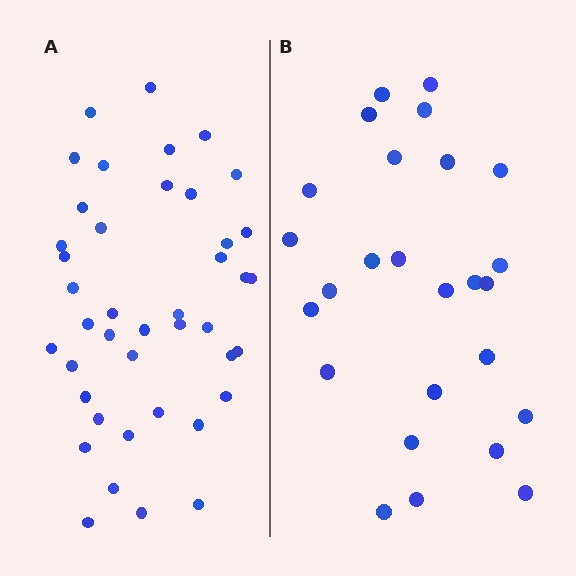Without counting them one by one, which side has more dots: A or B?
Region A (the left region) has more dots.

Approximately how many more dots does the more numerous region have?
Region A has approximately 15 more dots than region B.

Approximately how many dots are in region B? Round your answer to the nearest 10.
About 30 dots. (The exact count is 26, which rounds to 30.)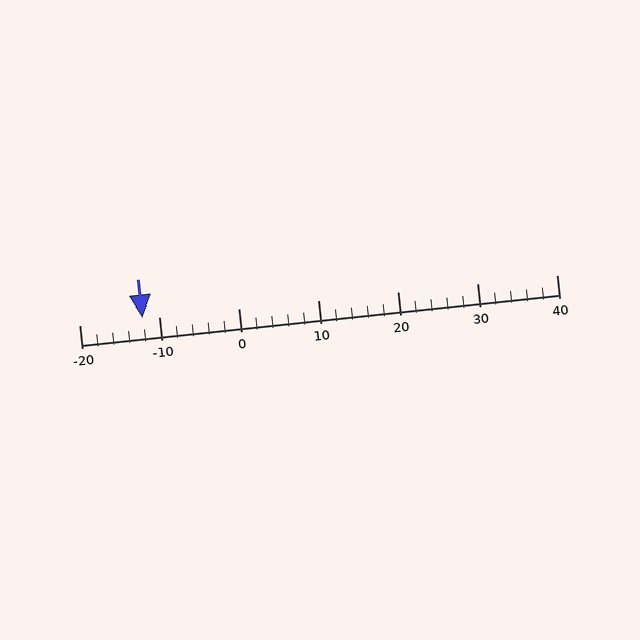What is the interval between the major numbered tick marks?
The major tick marks are spaced 10 units apart.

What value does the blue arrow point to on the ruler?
The blue arrow points to approximately -12.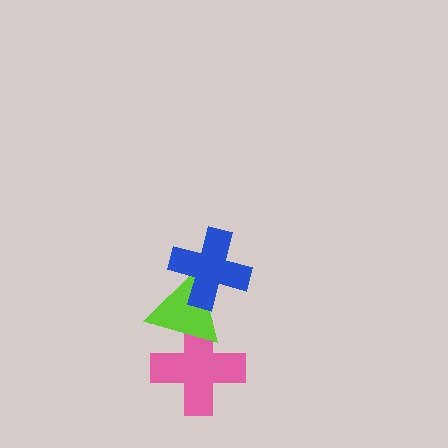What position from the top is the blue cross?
The blue cross is 1st from the top.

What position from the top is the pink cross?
The pink cross is 3rd from the top.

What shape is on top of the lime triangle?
The blue cross is on top of the lime triangle.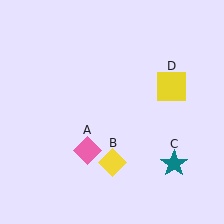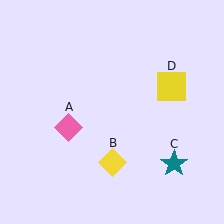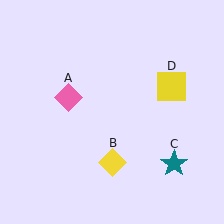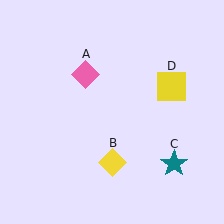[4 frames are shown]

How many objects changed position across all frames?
1 object changed position: pink diamond (object A).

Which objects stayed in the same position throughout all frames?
Yellow diamond (object B) and teal star (object C) and yellow square (object D) remained stationary.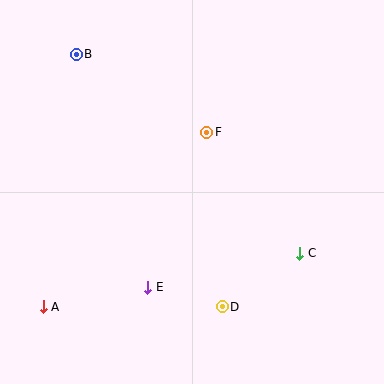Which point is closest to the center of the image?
Point F at (207, 132) is closest to the center.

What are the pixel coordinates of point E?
Point E is at (148, 287).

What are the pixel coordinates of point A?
Point A is at (43, 307).